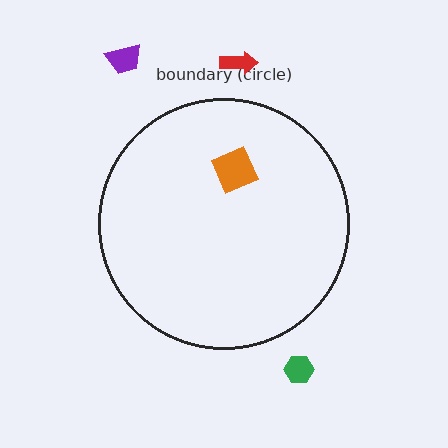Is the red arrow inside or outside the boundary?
Outside.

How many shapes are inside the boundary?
1 inside, 3 outside.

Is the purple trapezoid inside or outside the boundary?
Outside.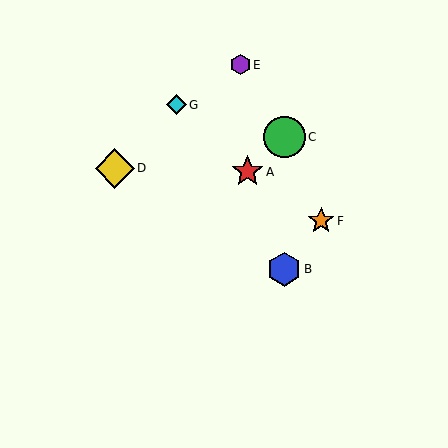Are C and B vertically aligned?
Yes, both are at x≈284.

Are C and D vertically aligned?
No, C is at x≈284 and D is at x≈115.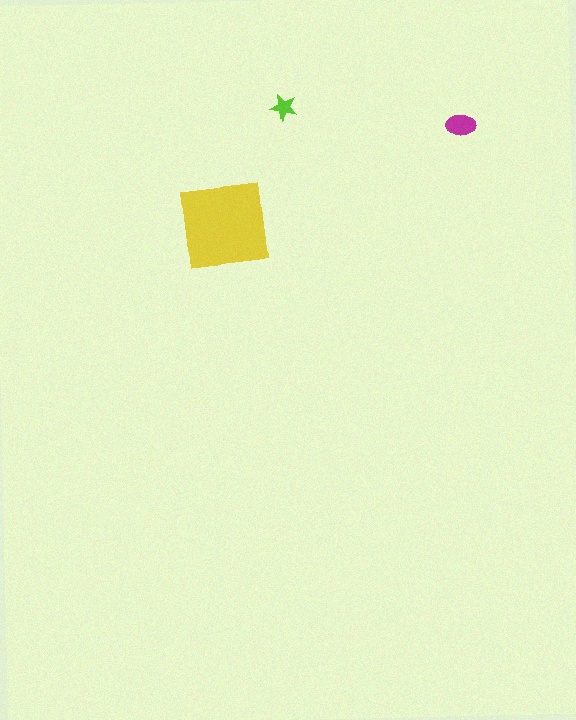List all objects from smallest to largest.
The lime star, the magenta ellipse, the yellow square.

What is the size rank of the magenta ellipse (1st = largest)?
2nd.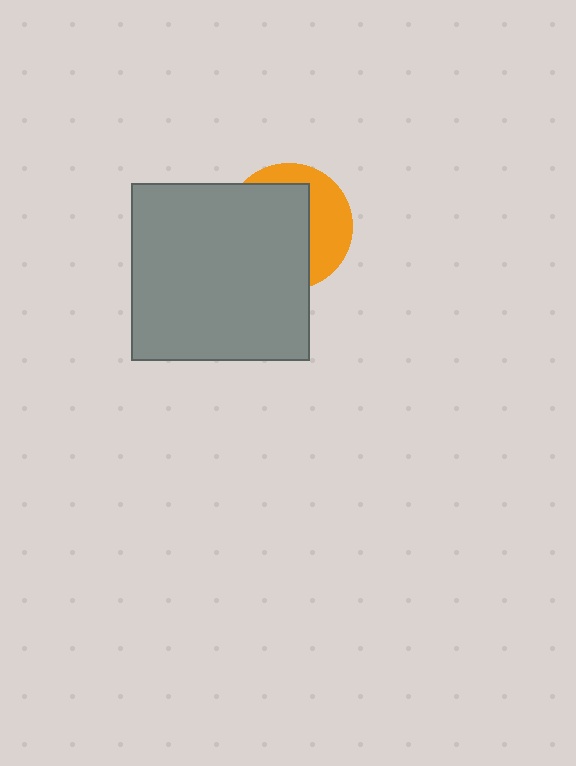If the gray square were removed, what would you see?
You would see the complete orange circle.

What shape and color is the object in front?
The object in front is a gray square.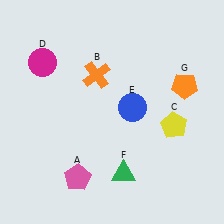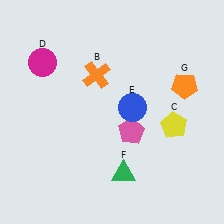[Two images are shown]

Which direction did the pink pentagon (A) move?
The pink pentagon (A) moved right.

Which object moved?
The pink pentagon (A) moved right.